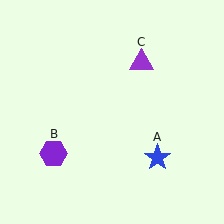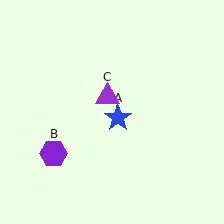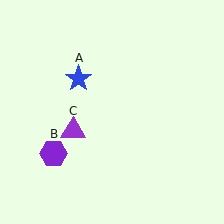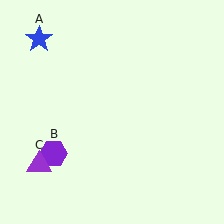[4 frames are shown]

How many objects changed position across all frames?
2 objects changed position: blue star (object A), purple triangle (object C).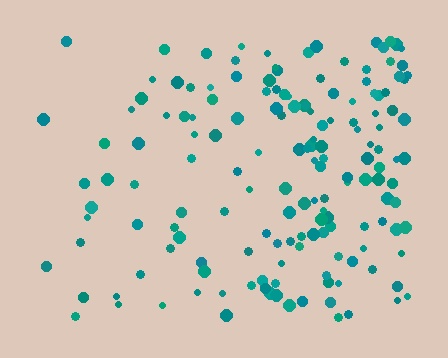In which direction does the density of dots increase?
From left to right, with the right side densest.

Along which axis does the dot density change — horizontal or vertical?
Horizontal.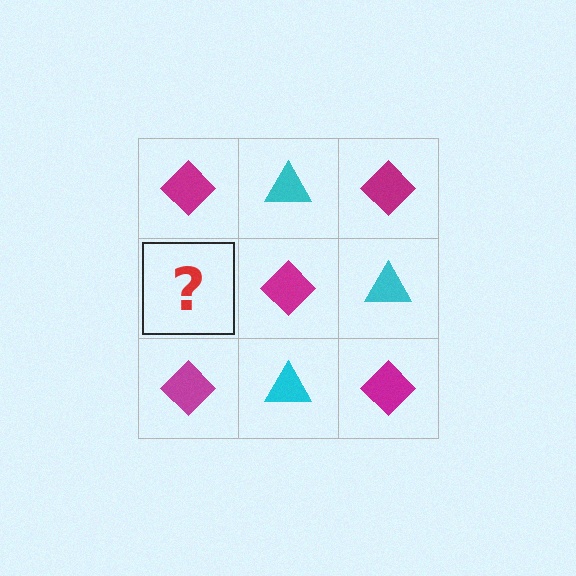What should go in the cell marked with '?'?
The missing cell should contain a cyan triangle.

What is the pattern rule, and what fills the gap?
The rule is that it alternates magenta diamond and cyan triangle in a checkerboard pattern. The gap should be filled with a cyan triangle.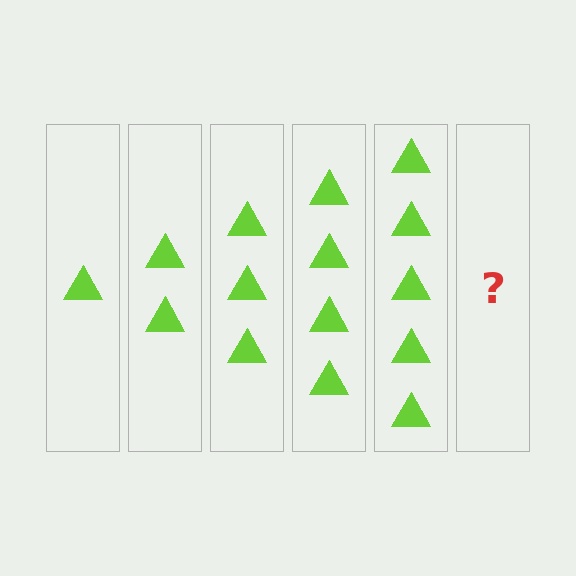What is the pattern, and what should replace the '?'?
The pattern is that each step adds one more triangle. The '?' should be 6 triangles.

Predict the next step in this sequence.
The next step is 6 triangles.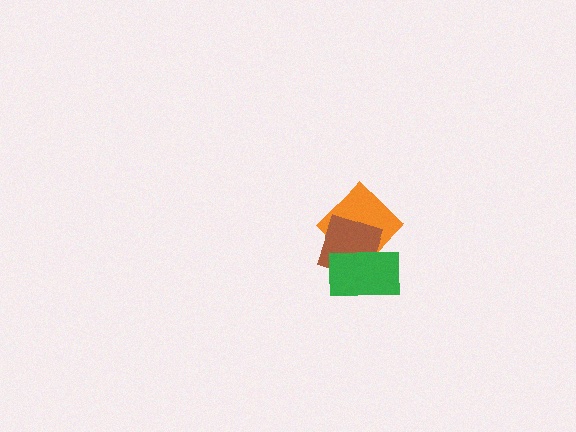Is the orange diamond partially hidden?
Yes, it is partially covered by another shape.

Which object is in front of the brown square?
The green rectangle is in front of the brown square.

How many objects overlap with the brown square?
2 objects overlap with the brown square.